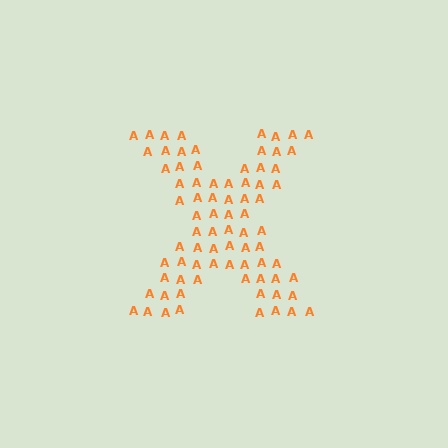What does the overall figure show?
The overall figure shows the letter X.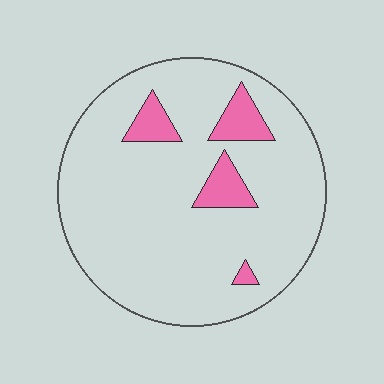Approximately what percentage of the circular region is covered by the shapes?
Approximately 10%.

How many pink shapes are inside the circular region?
4.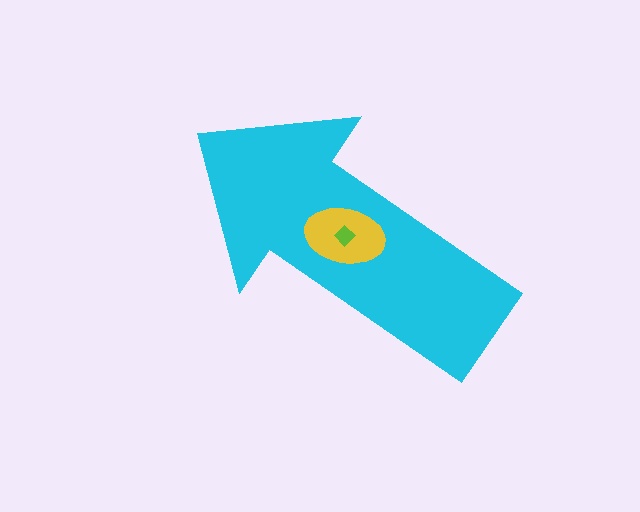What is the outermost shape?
The cyan arrow.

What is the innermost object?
The lime diamond.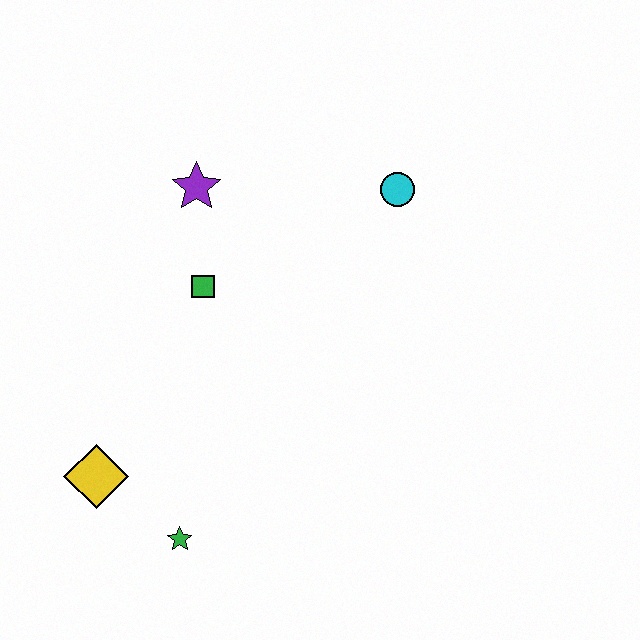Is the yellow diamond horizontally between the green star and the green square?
No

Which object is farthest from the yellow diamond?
The cyan circle is farthest from the yellow diamond.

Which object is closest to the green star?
The yellow diamond is closest to the green star.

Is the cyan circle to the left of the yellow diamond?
No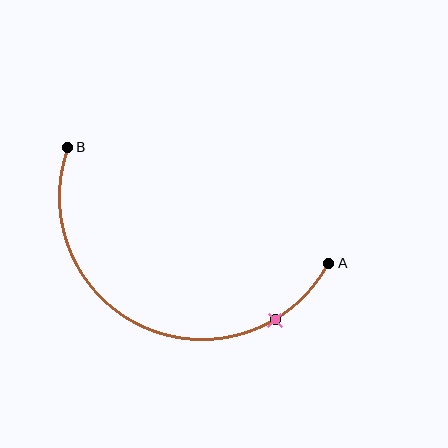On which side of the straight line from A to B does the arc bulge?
The arc bulges below the straight line connecting A and B.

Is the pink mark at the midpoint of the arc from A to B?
No. The pink mark lies on the arc but is closer to endpoint A. The arc midpoint would be at the point on the curve equidistant along the arc from both A and B.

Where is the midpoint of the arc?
The arc midpoint is the point on the curve farthest from the straight line joining A and B. It sits below that line.